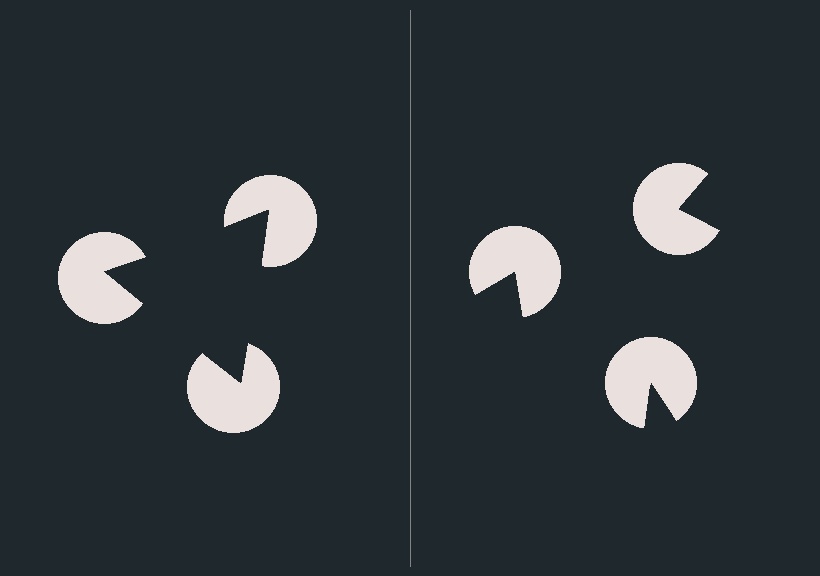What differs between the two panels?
The pac-man discs are positioned identically on both sides; only the wedge orientations differ. On the left they align to a triangle; on the right they are misaligned.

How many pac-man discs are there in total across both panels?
6 — 3 on each side.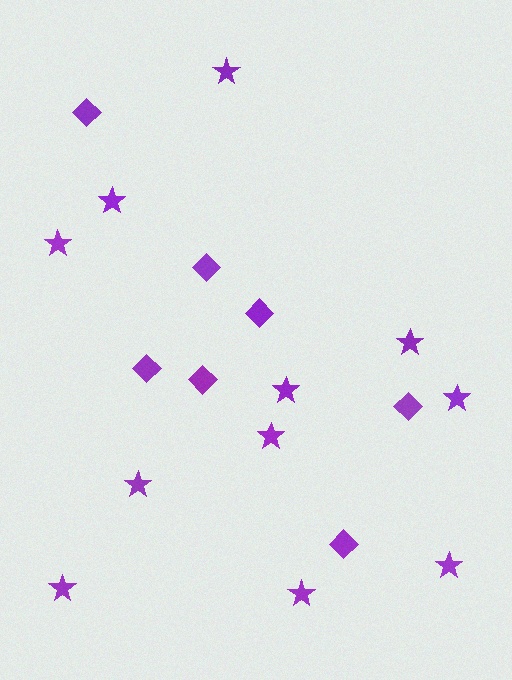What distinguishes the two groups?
There are 2 groups: one group of stars (11) and one group of diamonds (7).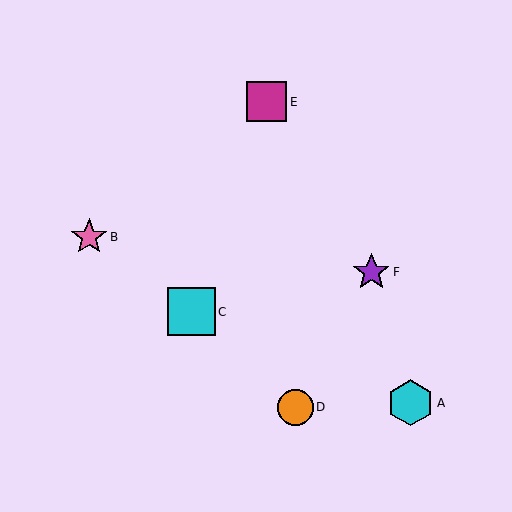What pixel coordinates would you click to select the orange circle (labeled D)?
Click at (295, 407) to select the orange circle D.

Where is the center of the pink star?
The center of the pink star is at (89, 237).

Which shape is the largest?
The cyan square (labeled C) is the largest.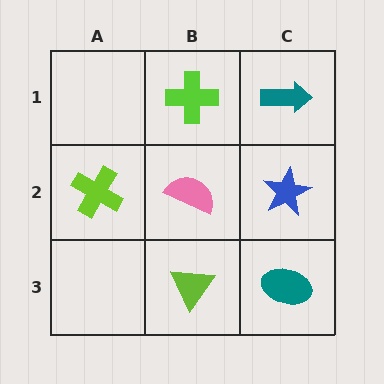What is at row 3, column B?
A lime triangle.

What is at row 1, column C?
A teal arrow.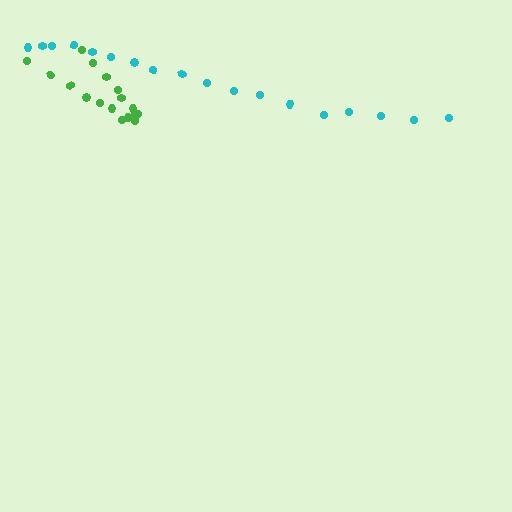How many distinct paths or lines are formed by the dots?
There are 2 distinct paths.